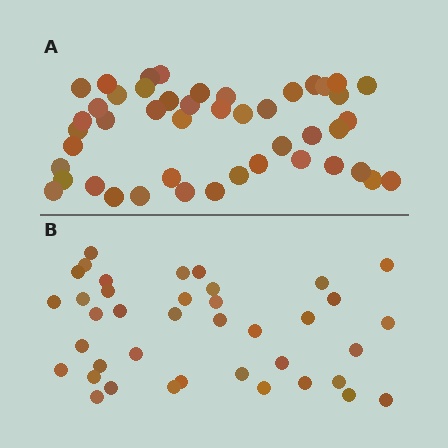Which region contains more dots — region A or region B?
Region A (the top region) has more dots.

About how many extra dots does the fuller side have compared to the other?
Region A has roughly 8 or so more dots than region B.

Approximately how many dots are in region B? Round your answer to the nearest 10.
About 40 dots. (The exact count is 39, which rounds to 40.)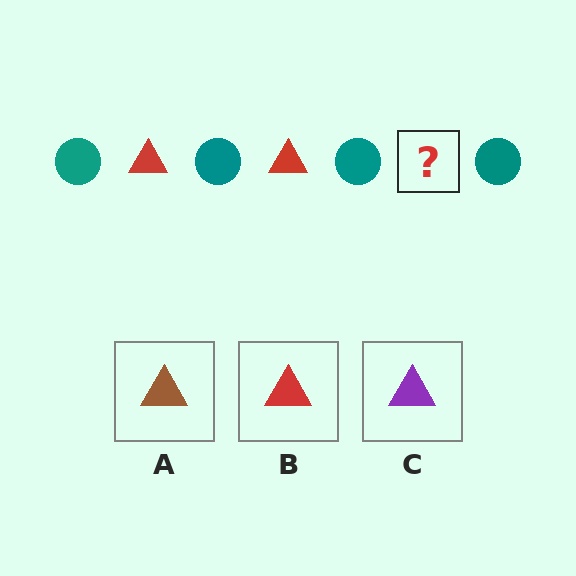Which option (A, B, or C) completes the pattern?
B.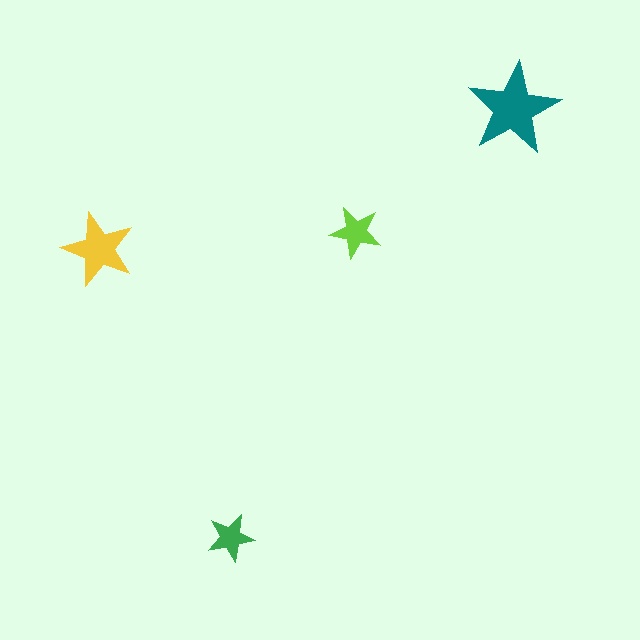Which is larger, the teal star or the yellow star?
The teal one.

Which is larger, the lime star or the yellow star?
The yellow one.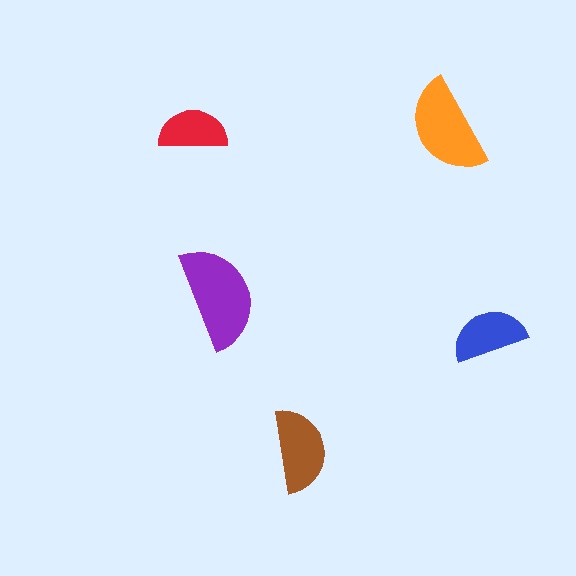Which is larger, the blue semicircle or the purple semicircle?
The purple one.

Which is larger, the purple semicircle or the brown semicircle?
The purple one.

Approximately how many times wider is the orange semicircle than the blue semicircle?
About 1.5 times wider.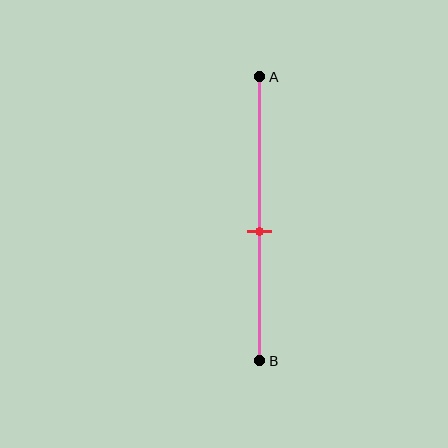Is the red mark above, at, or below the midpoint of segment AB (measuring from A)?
The red mark is below the midpoint of segment AB.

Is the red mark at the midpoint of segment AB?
No, the mark is at about 55% from A, not at the 50% midpoint.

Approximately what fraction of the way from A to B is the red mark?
The red mark is approximately 55% of the way from A to B.